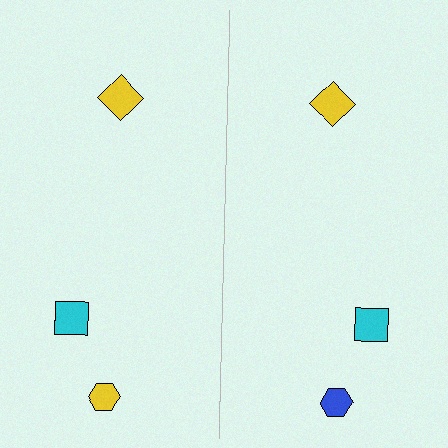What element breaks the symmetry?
The blue hexagon on the right side breaks the symmetry — its mirror counterpart is yellow.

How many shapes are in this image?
There are 6 shapes in this image.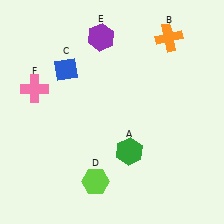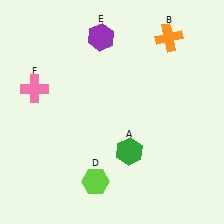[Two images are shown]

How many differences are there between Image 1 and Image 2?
There is 1 difference between the two images.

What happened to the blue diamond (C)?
The blue diamond (C) was removed in Image 2. It was in the top-left area of Image 1.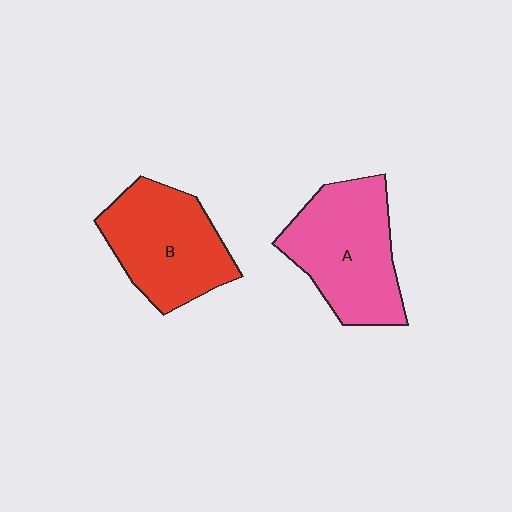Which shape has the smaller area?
Shape B (red).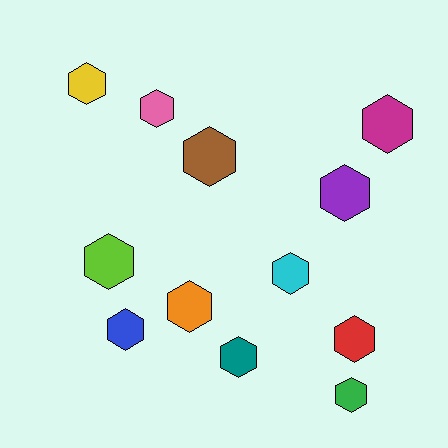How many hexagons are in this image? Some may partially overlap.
There are 12 hexagons.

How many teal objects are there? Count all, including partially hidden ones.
There is 1 teal object.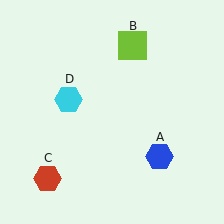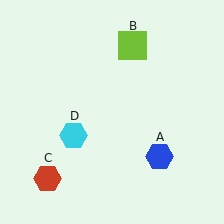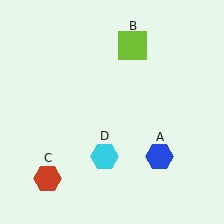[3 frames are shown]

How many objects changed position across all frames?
1 object changed position: cyan hexagon (object D).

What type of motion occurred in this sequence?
The cyan hexagon (object D) rotated counterclockwise around the center of the scene.